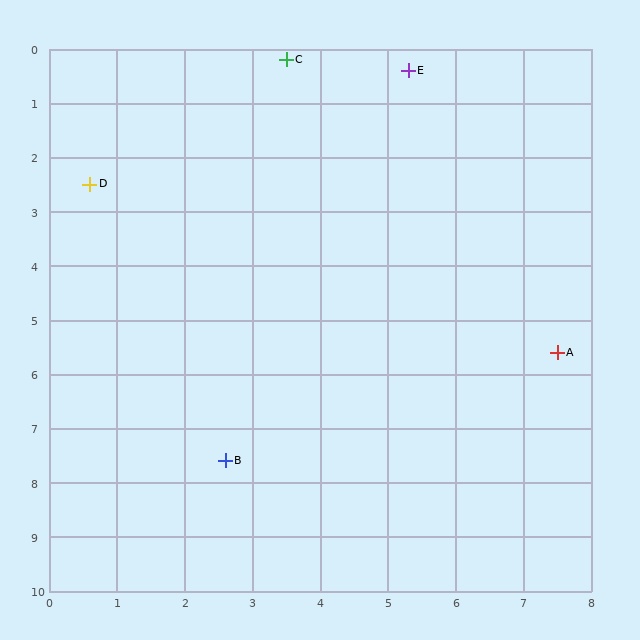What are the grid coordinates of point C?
Point C is at approximately (3.5, 0.2).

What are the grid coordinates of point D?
Point D is at approximately (0.6, 2.5).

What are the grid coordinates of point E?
Point E is at approximately (5.3, 0.4).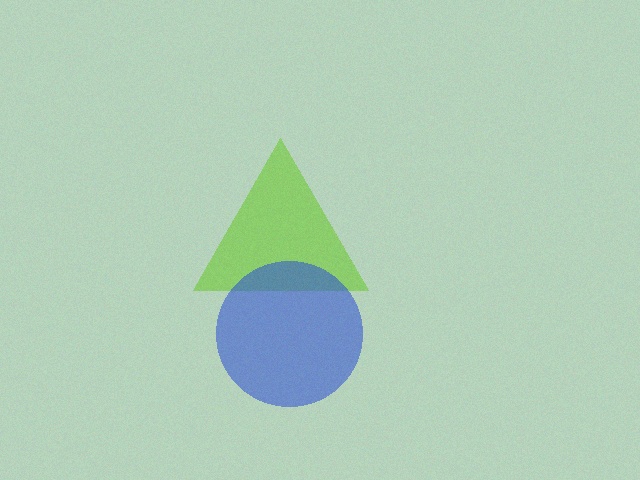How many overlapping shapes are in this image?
There are 2 overlapping shapes in the image.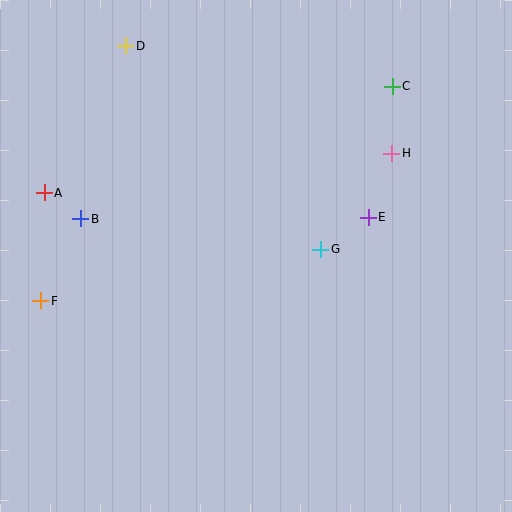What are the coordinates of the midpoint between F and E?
The midpoint between F and E is at (204, 259).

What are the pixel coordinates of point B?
Point B is at (81, 219).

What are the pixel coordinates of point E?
Point E is at (368, 217).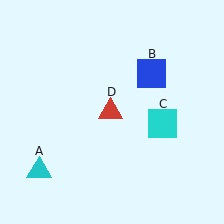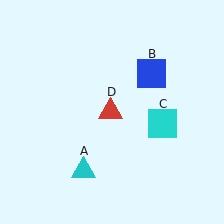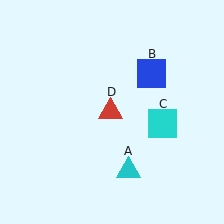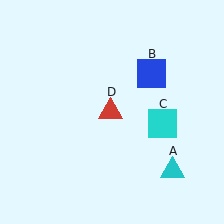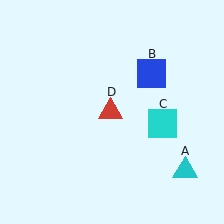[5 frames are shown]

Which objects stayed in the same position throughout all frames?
Blue square (object B) and cyan square (object C) and red triangle (object D) remained stationary.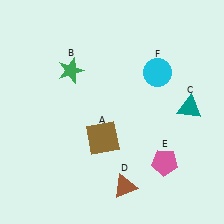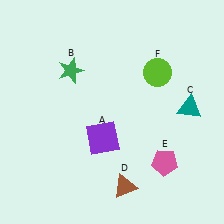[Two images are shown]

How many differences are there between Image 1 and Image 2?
There are 2 differences between the two images.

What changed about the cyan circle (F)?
In Image 1, F is cyan. In Image 2, it changed to lime.